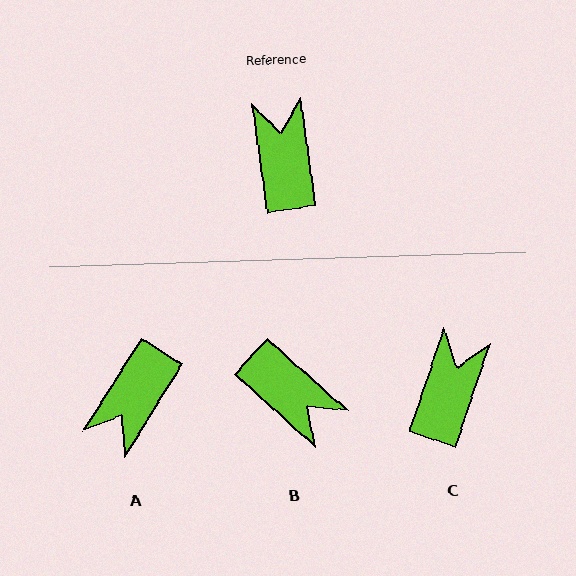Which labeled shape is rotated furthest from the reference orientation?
B, about 140 degrees away.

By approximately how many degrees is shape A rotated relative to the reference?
Approximately 140 degrees counter-clockwise.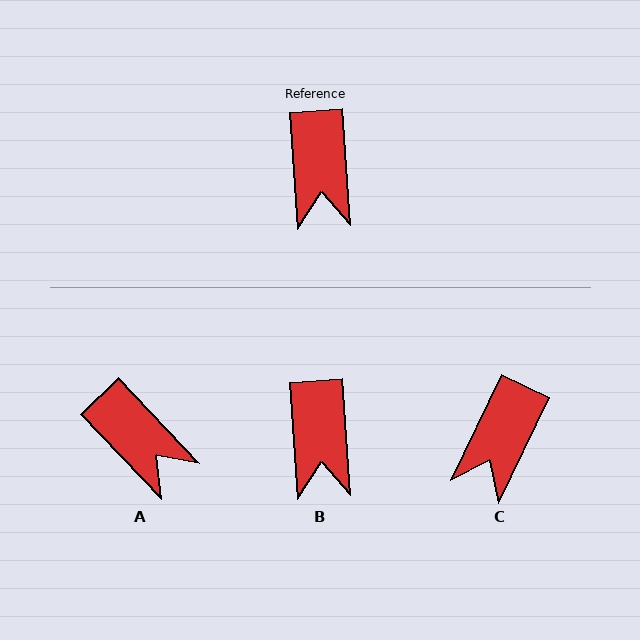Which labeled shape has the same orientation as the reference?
B.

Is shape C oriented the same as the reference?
No, it is off by about 30 degrees.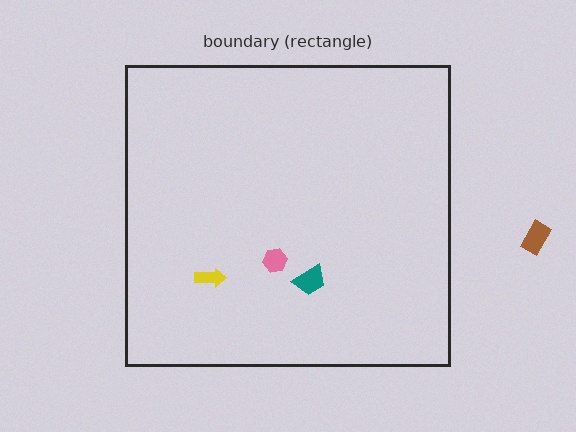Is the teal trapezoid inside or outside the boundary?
Inside.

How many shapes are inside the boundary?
3 inside, 1 outside.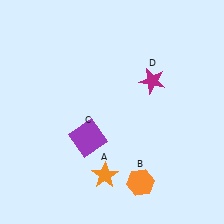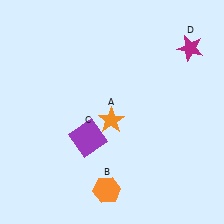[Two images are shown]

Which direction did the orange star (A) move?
The orange star (A) moved up.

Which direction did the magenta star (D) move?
The magenta star (D) moved right.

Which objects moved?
The objects that moved are: the orange star (A), the orange hexagon (B), the magenta star (D).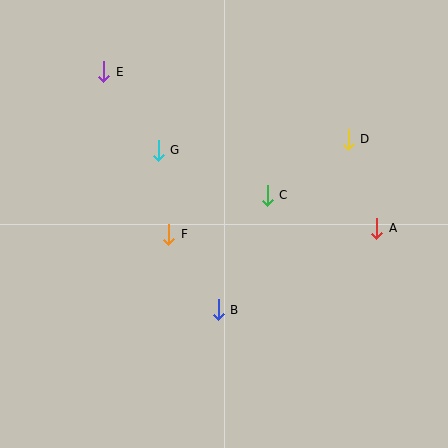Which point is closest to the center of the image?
Point C at (267, 195) is closest to the center.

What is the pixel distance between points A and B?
The distance between A and B is 178 pixels.